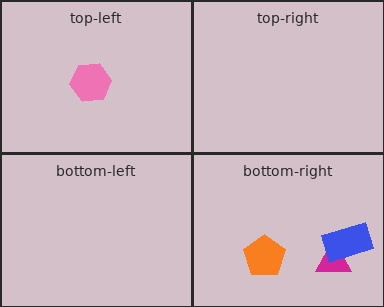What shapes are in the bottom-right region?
The magenta triangle, the orange pentagon, the blue rectangle.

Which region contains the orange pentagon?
The bottom-right region.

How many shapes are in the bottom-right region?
3.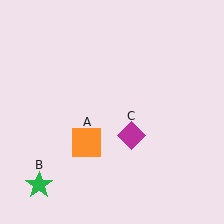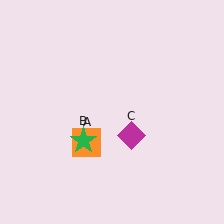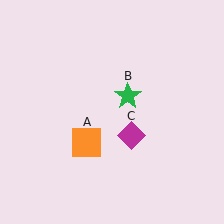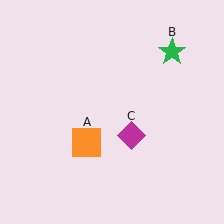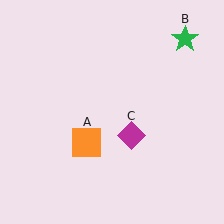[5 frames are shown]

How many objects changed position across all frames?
1 object changed position: green star (object B).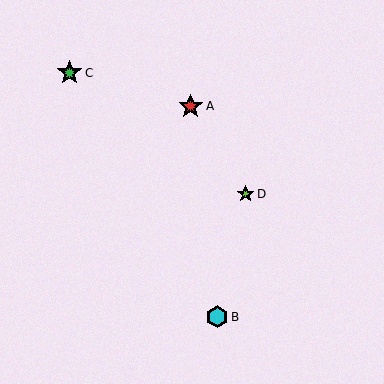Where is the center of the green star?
The center of the green star is at (70, 73).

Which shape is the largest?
The green star (labeled C) is the largest.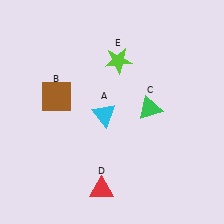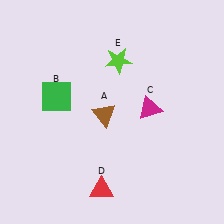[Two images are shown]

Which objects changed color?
A changed from cyan to brown. B changed from brown to green. C changed from green to magenta.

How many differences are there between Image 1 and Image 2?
There are 3 differences between the two images.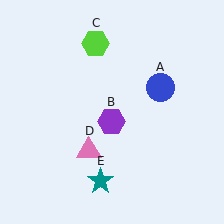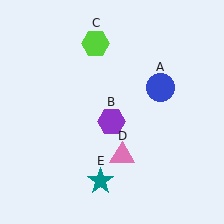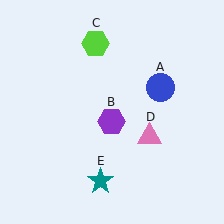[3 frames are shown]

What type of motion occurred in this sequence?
The pink triangle (object D) rotated counterclockwise around the center of the scene.